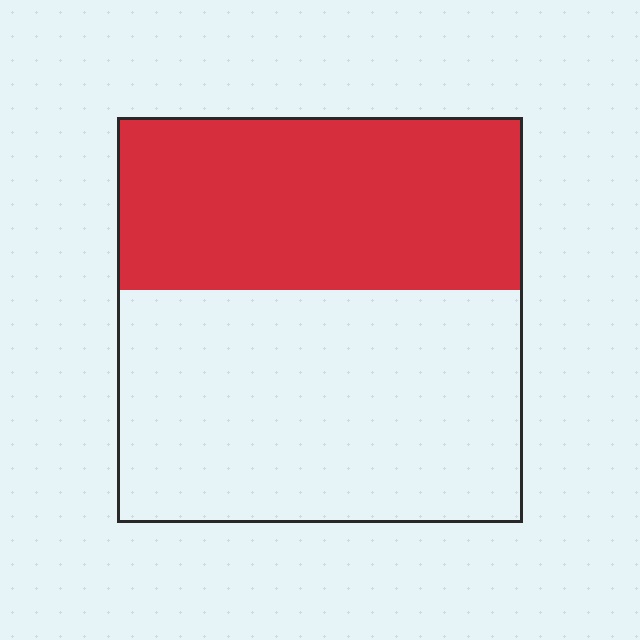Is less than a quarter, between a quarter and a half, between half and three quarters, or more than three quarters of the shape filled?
Between a quarter and a half.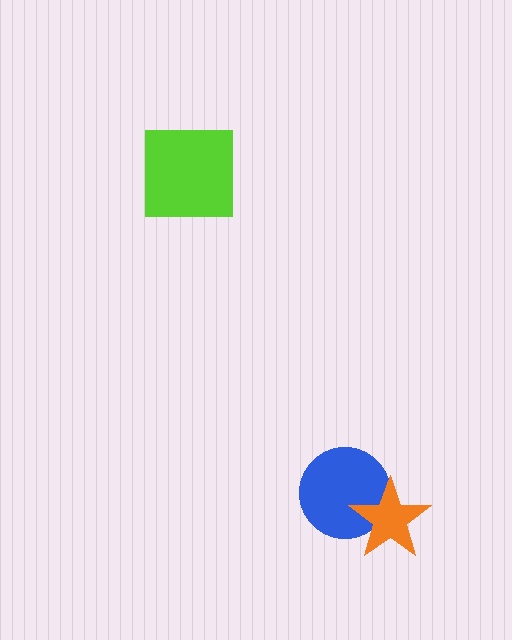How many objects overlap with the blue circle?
1 object overlaps with the blue circle.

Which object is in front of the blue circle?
The orange star is in front of the blue circle.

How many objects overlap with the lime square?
0 objects overlap with the lime square.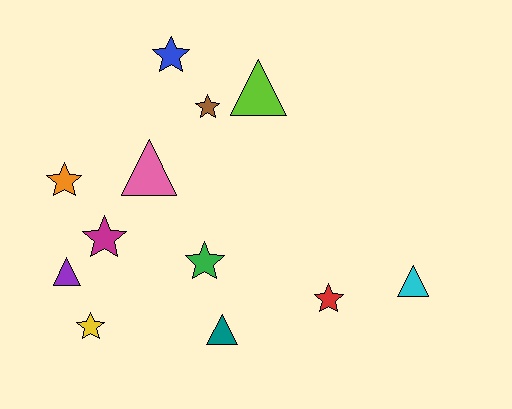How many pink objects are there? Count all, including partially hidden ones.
There is 1 pink object.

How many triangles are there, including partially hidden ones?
There are 5 triangles.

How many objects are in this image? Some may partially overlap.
There are 12 objects.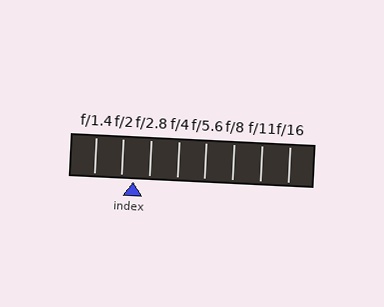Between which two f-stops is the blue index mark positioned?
The index mark is between f/2 and f/2.8.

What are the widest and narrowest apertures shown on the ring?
The widest aperture shown is f/1.4 and the narrowest is f/16.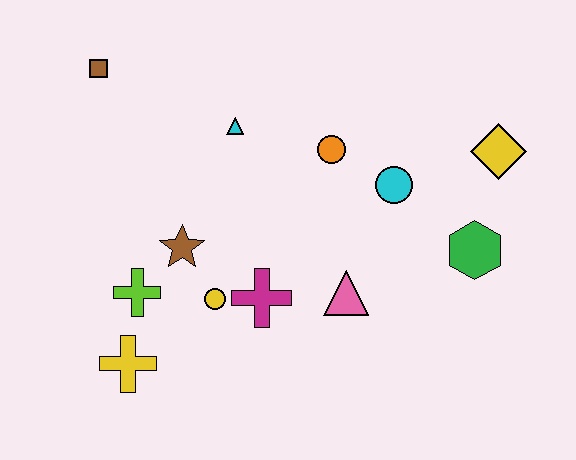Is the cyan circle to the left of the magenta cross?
No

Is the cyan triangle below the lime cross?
No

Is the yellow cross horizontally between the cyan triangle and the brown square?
Yes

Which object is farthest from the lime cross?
The yellow diamond is farthest from the lime cross.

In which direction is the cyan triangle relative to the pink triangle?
The cyan triangle is above the pink triangle.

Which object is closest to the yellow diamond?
The green hexagon is closest to the yellow diamond.